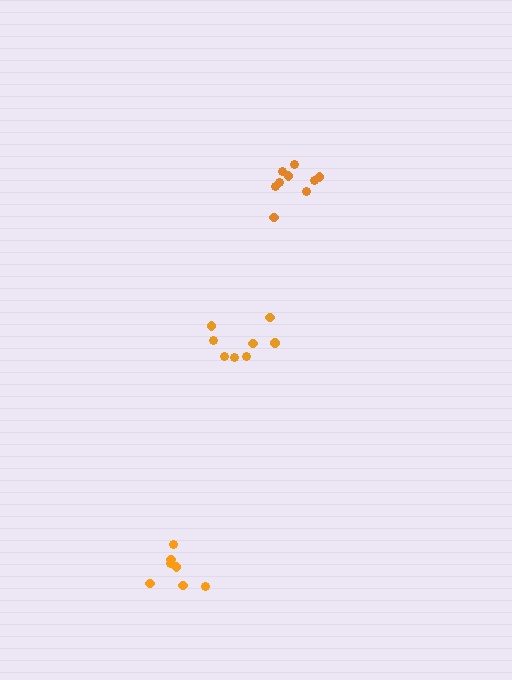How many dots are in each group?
Group 1: 8 dots, Group 2: 7 dots, Group 3: 9 dots (24 total).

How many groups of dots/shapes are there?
There are 3 groups.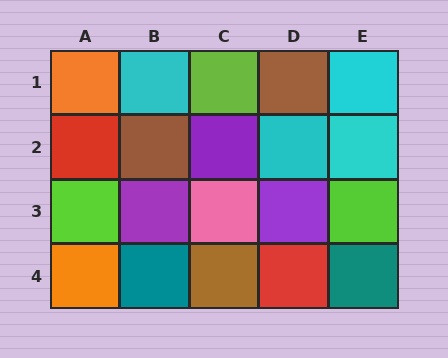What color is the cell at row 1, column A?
Orange.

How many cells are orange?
2 cells are orange.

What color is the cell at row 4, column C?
Brown.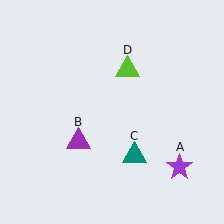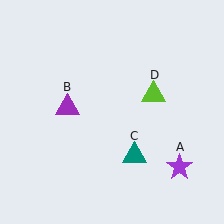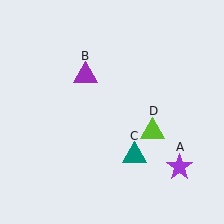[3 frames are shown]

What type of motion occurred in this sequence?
The purple triangle (object B), lime triangle (object D) rotated clockwise around the center of the scene.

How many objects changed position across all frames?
2 objects changed position: purple triangle (object B), lime triangle (object D).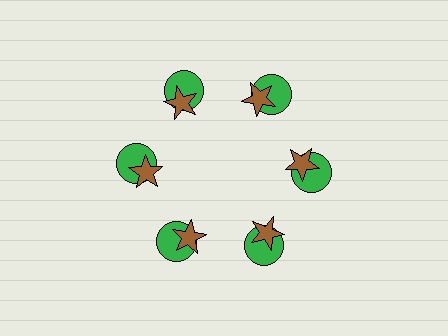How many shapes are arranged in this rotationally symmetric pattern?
There are 12 shapes, arranged in 6 groups of 2.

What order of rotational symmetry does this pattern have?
This pattern has 6-fold rotational symmetry.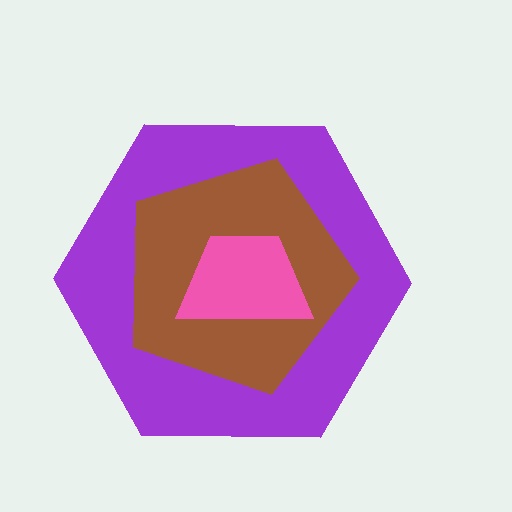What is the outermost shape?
The purple hexagon.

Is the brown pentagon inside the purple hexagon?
Yes.